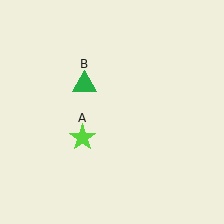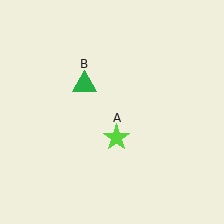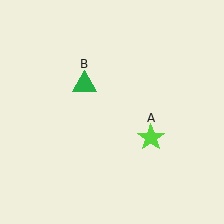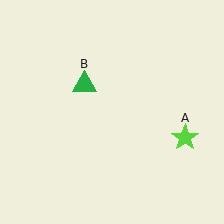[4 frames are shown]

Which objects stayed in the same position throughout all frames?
Green triangle (object B) remained stationary.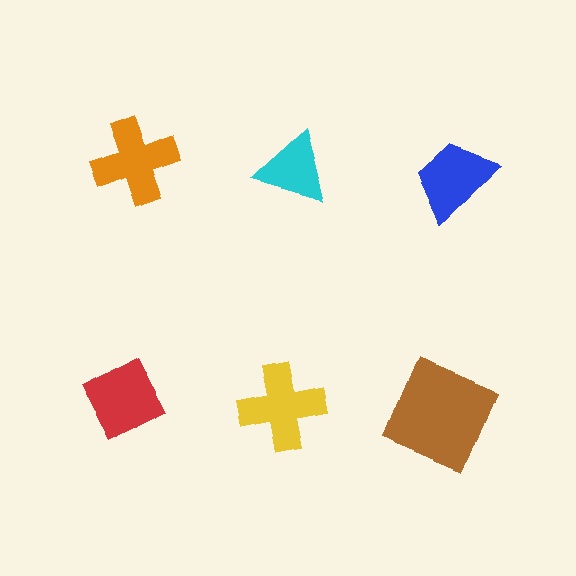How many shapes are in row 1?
3 shapes.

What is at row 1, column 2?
A cyan triangle.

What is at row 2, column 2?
A yellow cross.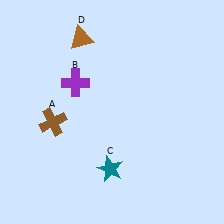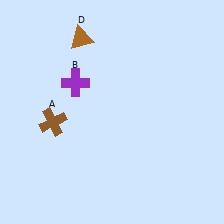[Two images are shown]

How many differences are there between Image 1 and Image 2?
There is 1 difference between the two images.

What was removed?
The teal star (C) was removed in Image 2.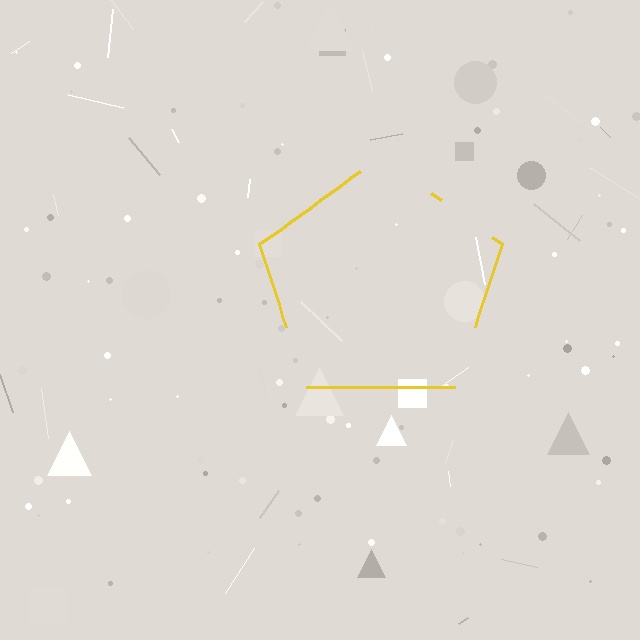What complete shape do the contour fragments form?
The contour fragments form a pentagon.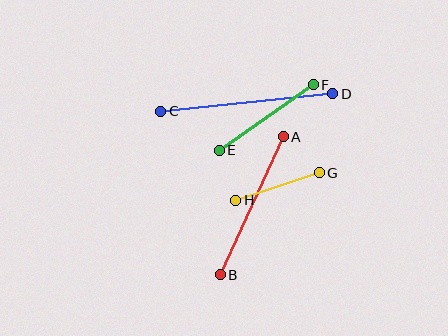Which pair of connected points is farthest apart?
Points C and D are farthest apart.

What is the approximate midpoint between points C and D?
The midpoint is at approximately (247, 103) pixels.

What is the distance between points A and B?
The distance is approximately 152 pixels.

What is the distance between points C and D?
The distance is approximately 173 pixels.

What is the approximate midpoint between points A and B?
The midpoint is at approximately (252, 206) pixels.